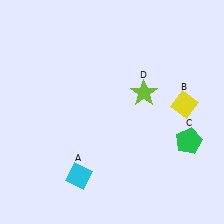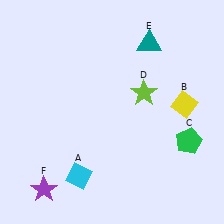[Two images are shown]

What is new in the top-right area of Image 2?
A teal triangle (E) was added in the top-right area of Image 2.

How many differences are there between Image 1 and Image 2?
There are 2 differences between the two images.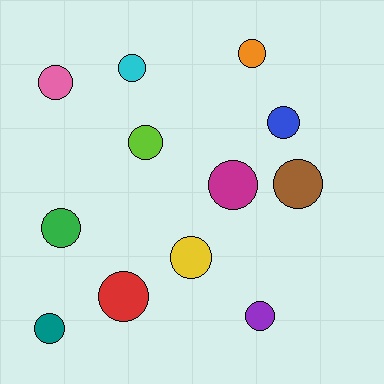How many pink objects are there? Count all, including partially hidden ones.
There is 1 pink object.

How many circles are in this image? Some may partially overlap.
There are 12 circles.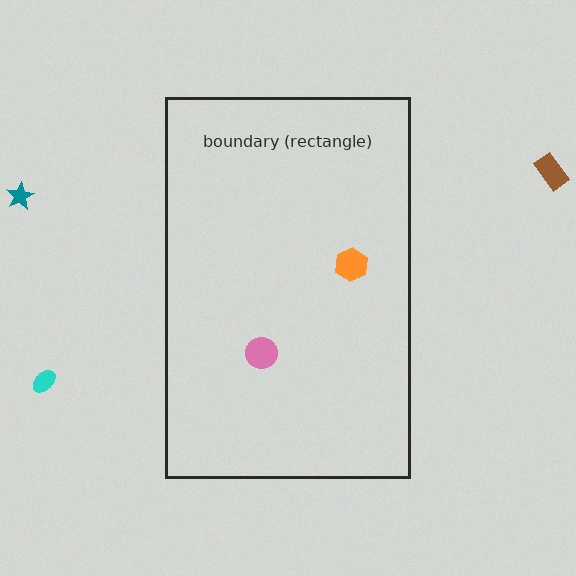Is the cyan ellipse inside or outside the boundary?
Outside.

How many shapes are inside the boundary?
2 inside, 3 outside.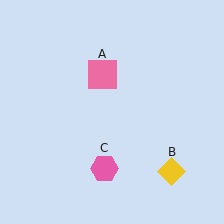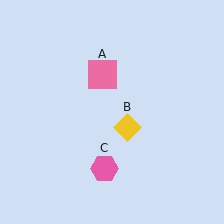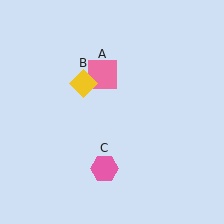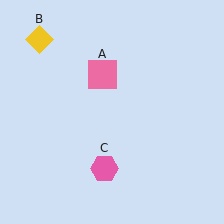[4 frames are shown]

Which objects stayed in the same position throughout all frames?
Pink square (object A) and pink hexagon (object C) remained stationary.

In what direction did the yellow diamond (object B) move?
The yellow diamond (object B) moved up and to the left.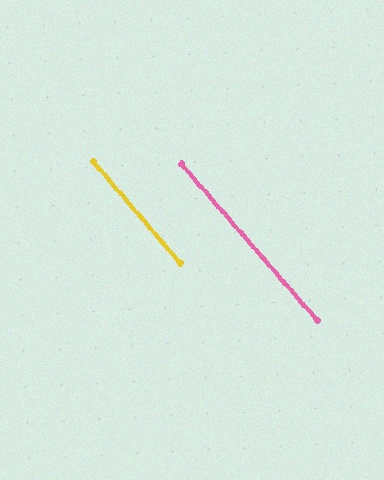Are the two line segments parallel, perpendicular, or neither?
Parallel — their directions differ by only 0.6°.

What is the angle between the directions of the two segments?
Approximately 1 degree.